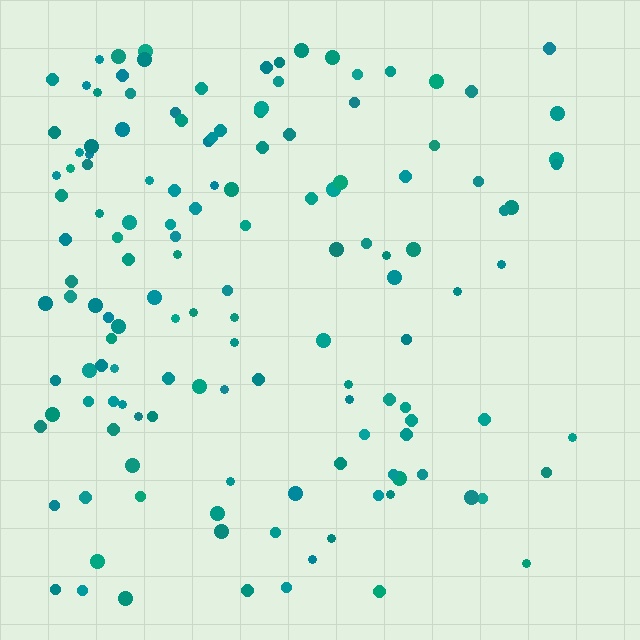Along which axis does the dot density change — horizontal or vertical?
Horizontal.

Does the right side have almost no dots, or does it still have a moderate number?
Still a moderate number, just noticeably fewer than the left.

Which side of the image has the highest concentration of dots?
The left.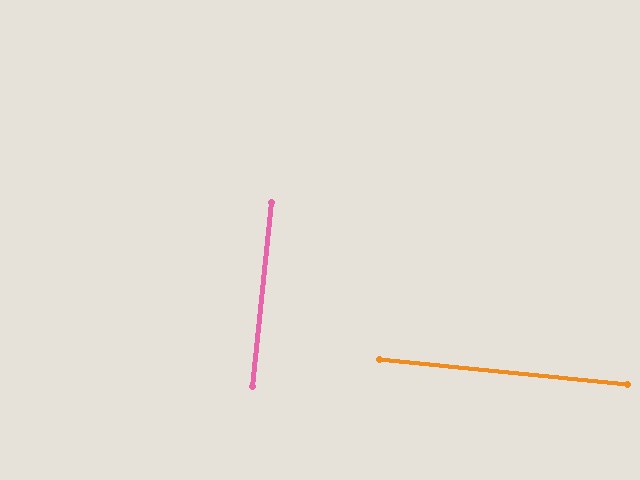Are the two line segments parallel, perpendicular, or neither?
Perpendicular — they meet at approximately 90°.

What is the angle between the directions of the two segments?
Approximately 90 degrees.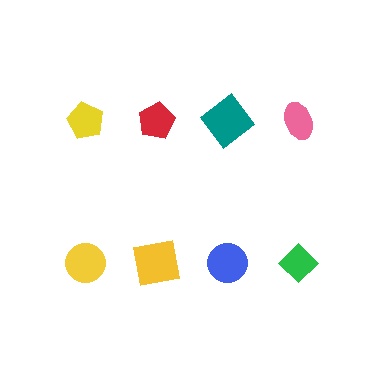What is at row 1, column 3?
A teal diamond.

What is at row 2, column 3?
A blue circle.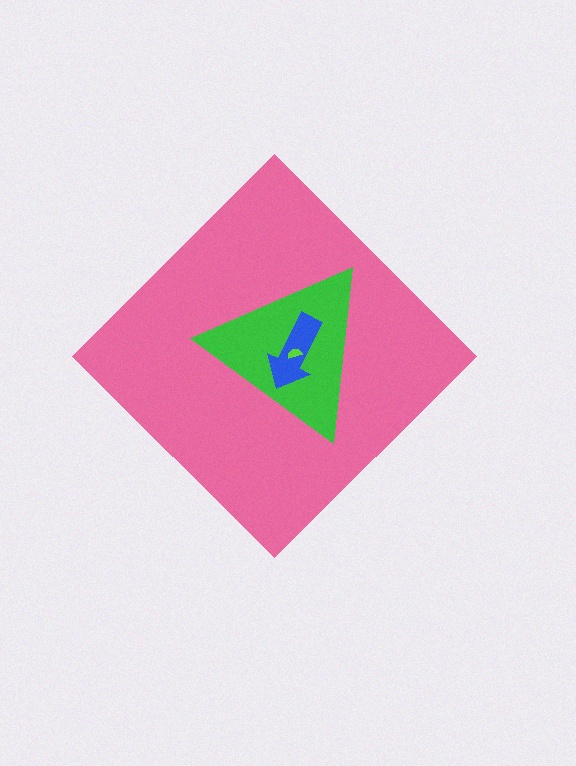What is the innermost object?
The lime semicircle.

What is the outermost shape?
The pink diamond.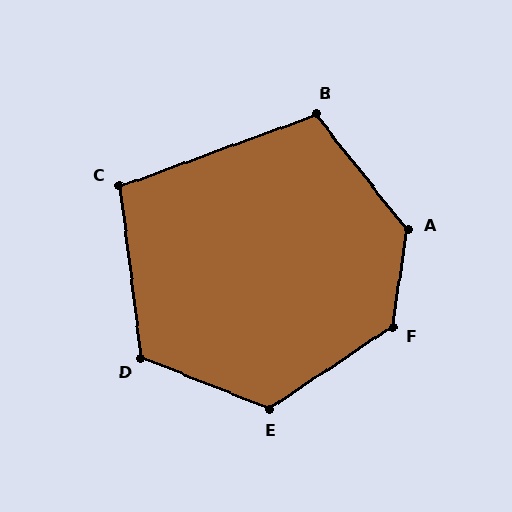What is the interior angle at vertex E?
Approximately 125 degrees (obtuse).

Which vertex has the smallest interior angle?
C, at approximately 103 degrees.